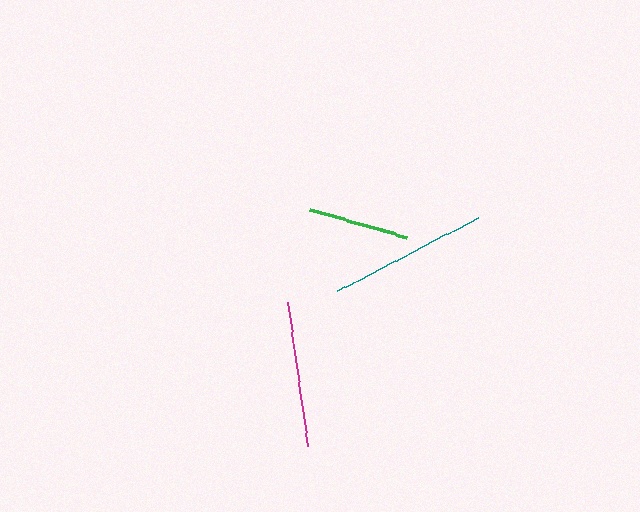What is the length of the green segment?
The green segment is approximately 101 pixels long.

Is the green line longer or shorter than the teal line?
The teal line is longer than the green line.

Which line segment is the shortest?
The green line is the shortest at approximately 101 pixels.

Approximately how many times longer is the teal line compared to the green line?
The teal line is approximately 1.6 times the length of the green line.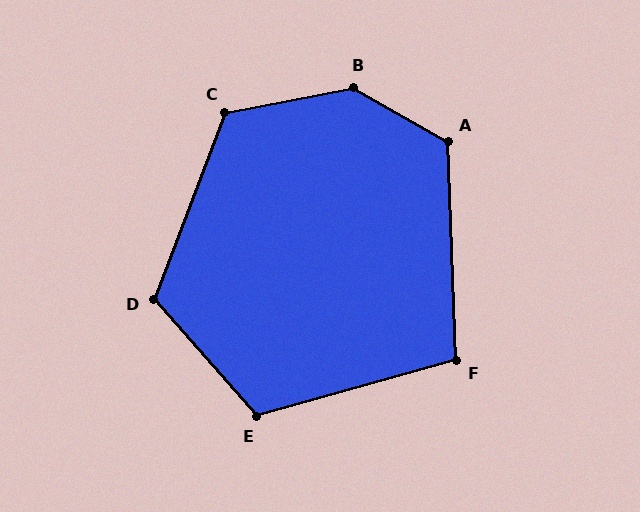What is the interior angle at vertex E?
Approximately 116 degrees (obtuse).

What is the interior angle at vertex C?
Approximately 122 degrees (obtuse).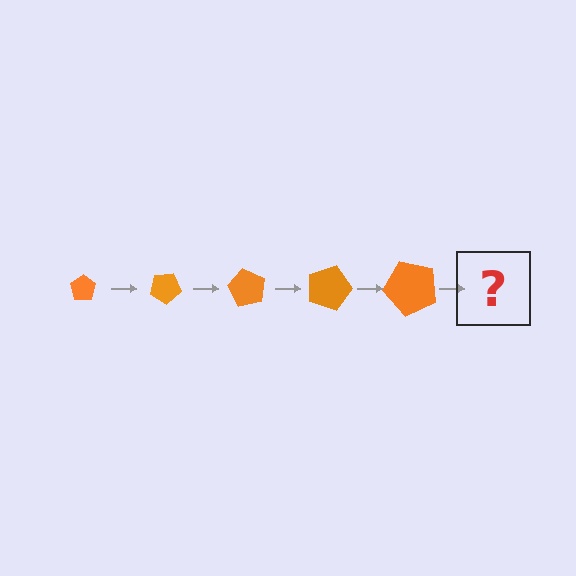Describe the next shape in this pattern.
It should be a pentagon, larger than the previous one and rotated 150 degrees from the start.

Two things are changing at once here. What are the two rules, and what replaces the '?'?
The two rules are that the pentagon grows larger each step and it rotates 30 degrees each step. The '?' should be a pentagon, larger than the previous one and rotated 150 degrees from the start.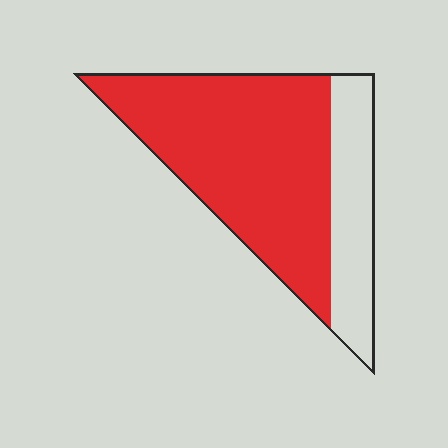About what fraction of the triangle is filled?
About three quarters (3/4).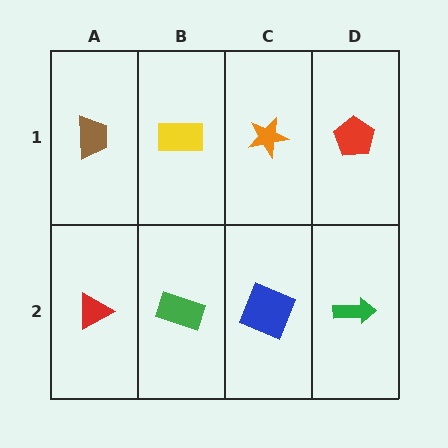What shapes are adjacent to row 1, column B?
A green rectangle (row 2, column B), a brown trapezoid (row 1, column A), an orange star (row 1, column C).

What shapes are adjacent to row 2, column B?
A yellow rectangle (row 1, column B), a red triangle (row 2, column A), a blue square (row 2, column C).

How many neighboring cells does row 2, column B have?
3.